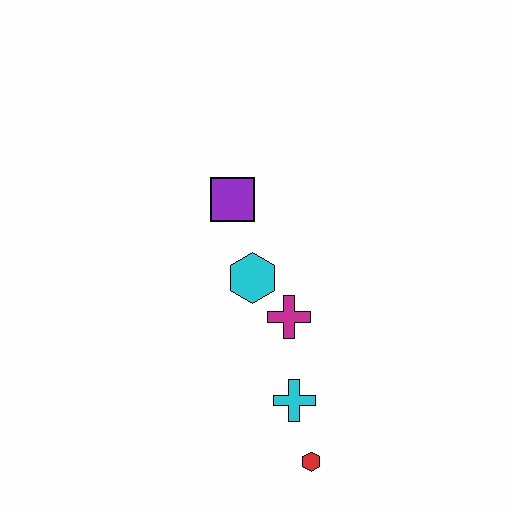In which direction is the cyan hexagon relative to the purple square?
The cyan hexagon is below the purple square.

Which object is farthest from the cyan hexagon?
The red hexagon is farthest from the cyan hexagon.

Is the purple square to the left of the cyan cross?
Yes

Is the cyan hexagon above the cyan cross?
Yes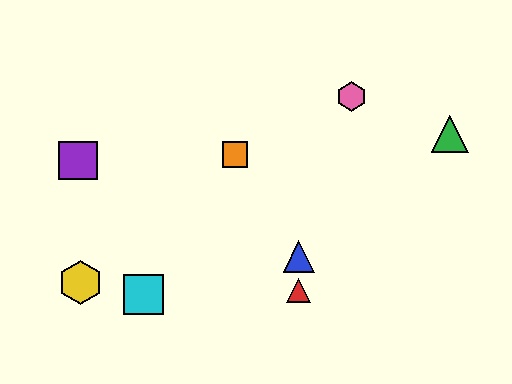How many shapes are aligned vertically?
2 shapes (the red triangle, the blue triangle) are aligned vertically.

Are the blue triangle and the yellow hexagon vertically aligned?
No, the blue triangle is at x≈299 and the yellow hexagon is at x≈81.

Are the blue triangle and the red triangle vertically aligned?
Yes, both are at x≈299.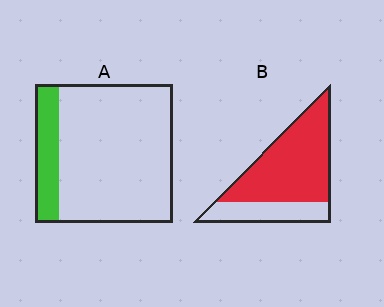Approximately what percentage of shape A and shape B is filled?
A is approximately 15% and B is approximately 70%.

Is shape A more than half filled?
No.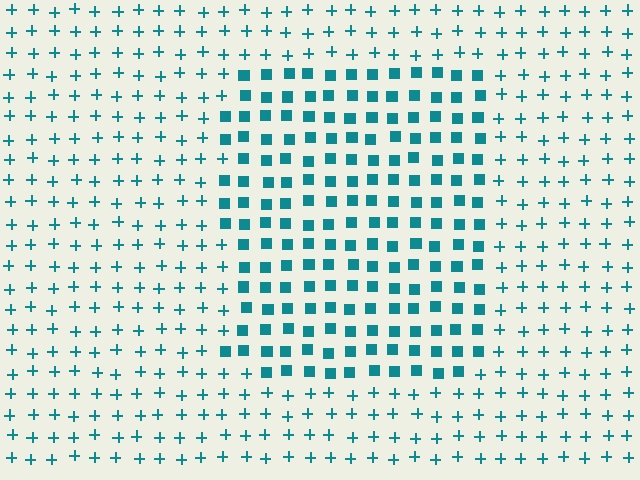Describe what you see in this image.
The image is filled with small teal elements arranged in a uniform grid. A rectangle-shaped region contains squares, while the surrounding area contains plus signs. The boundary is defined purely by the change in element shape.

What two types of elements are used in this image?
The image uses squares inside the rectangle region and plus signs outside it.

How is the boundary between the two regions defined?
The boundary is defined by a change in element shape: squares inside vs. plus signs outside. All elements share the same color and spacing.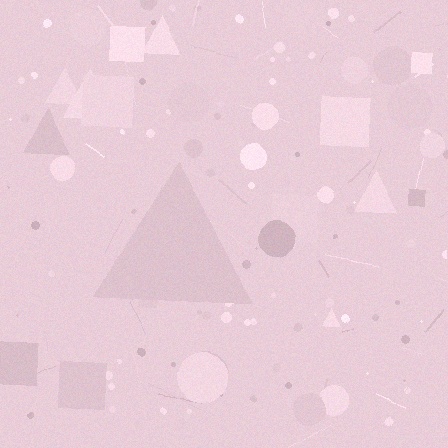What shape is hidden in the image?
A triangle is hidden in the image.